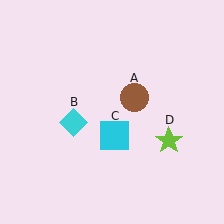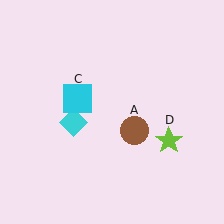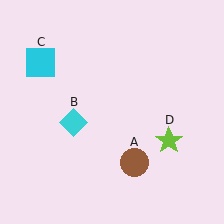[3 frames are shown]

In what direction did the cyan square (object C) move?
The cyan square (object C) moved up and to the left.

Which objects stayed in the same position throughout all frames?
Cyan diamond (object B) and lime star (object D) remained stationary.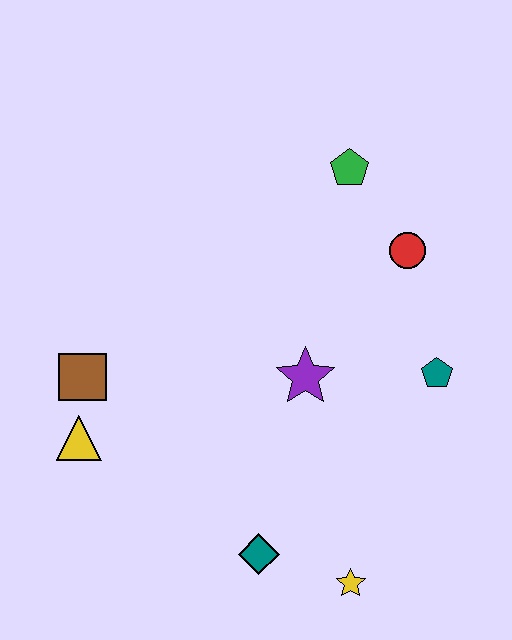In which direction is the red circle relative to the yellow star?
The red circle is above the yellow star.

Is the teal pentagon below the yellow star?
No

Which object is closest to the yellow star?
The teal diamond is closest to the yellow star.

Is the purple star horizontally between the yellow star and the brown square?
Yes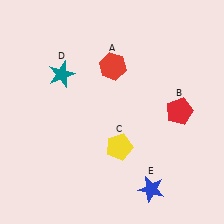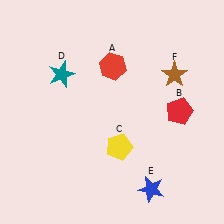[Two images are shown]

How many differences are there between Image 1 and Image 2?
There is 1 difference between the two images.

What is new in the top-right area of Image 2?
A brown star (F) was added in the top-right area of Image 2.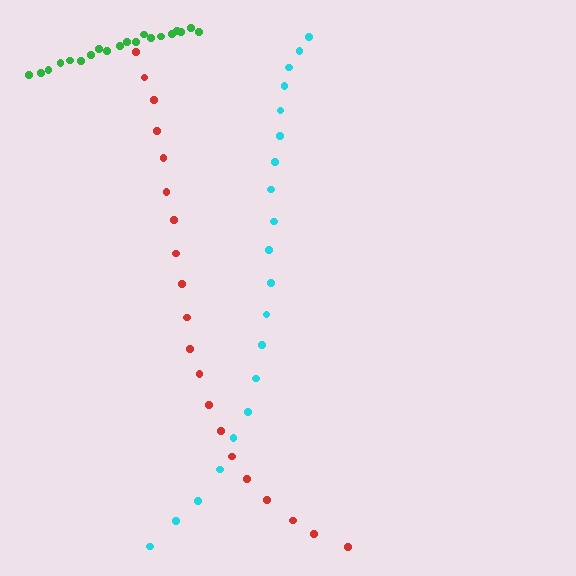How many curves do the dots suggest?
There are 3 distinct paths.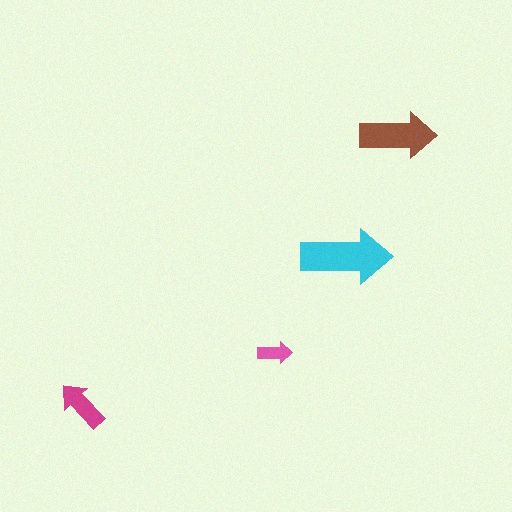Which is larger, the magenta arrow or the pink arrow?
The magenta one.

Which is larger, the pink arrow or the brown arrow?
The brown one.